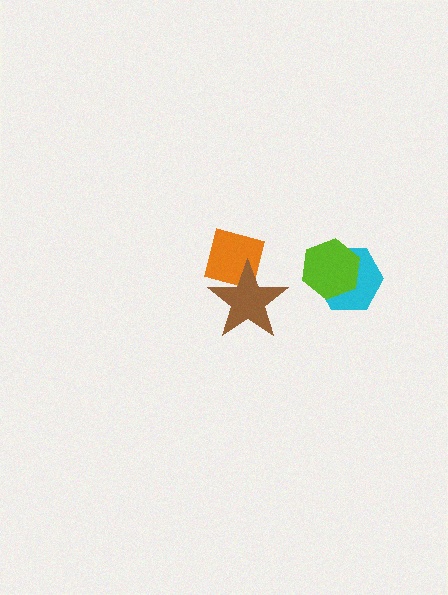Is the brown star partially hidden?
No, no other shape covers it.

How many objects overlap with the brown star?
1 object overlaps with the brown star.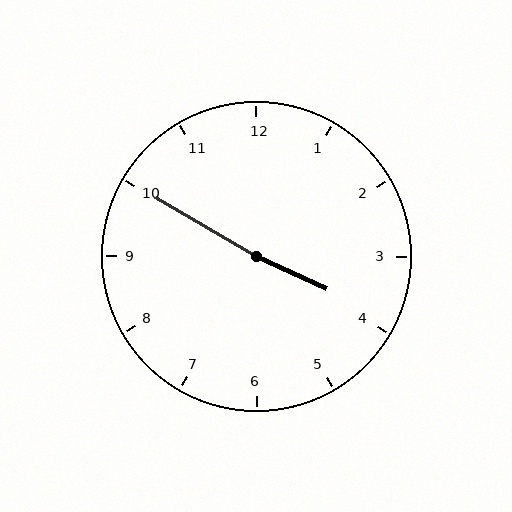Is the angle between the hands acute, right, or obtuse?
It is obtuse.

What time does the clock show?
3:50.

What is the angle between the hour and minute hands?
Approximately 175 degrees.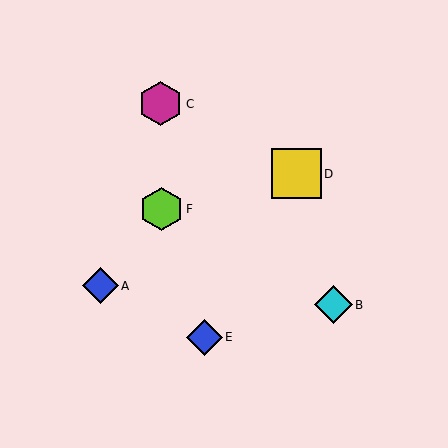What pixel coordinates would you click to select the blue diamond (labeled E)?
Click at (204, 337) to select the blue diamond E.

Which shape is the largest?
The yellow square (labeled D) is the largest.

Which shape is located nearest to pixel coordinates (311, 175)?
The yellow square (labeled D) at (296, 174) is nearest to that location.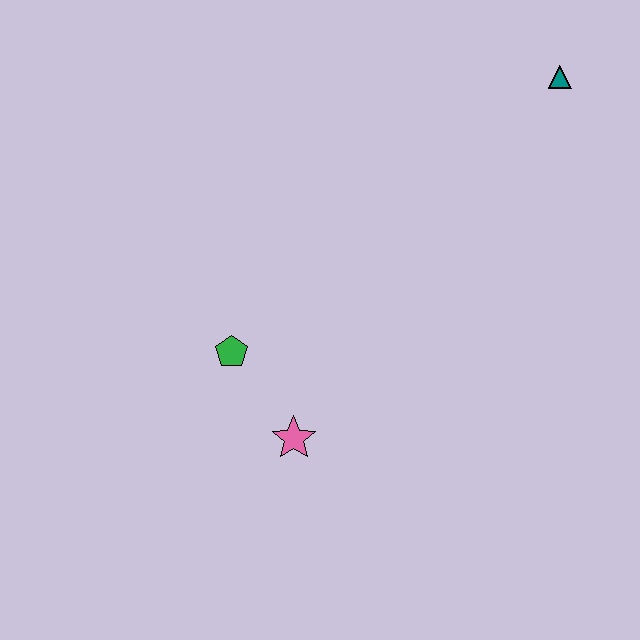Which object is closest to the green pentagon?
The pink star is closest to the green pentagon.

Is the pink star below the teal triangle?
Yes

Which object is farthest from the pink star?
The teal triangle is farthest from the pink star.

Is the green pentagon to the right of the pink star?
No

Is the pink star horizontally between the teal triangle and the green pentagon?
Yes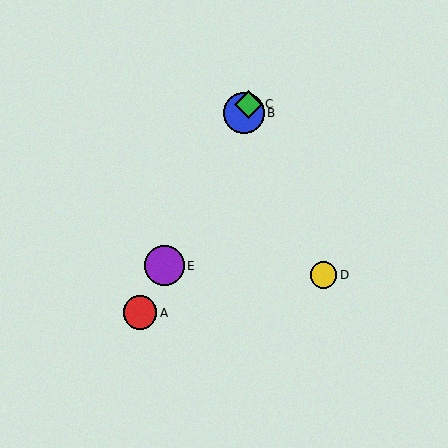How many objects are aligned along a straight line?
4 objects (A, B, C, E) are aligned along a straight line.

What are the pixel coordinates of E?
Object E is at (164, 266).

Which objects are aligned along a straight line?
Objects A, B, C, E are aligned along a straight line.